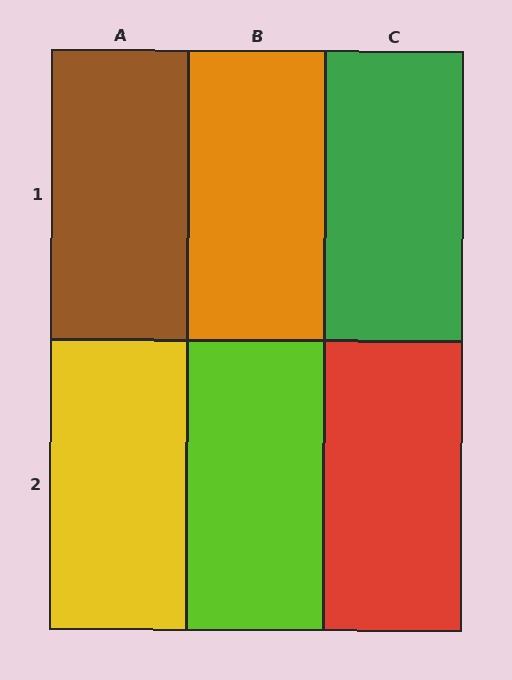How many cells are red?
1 cell is red.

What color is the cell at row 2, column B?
Lime.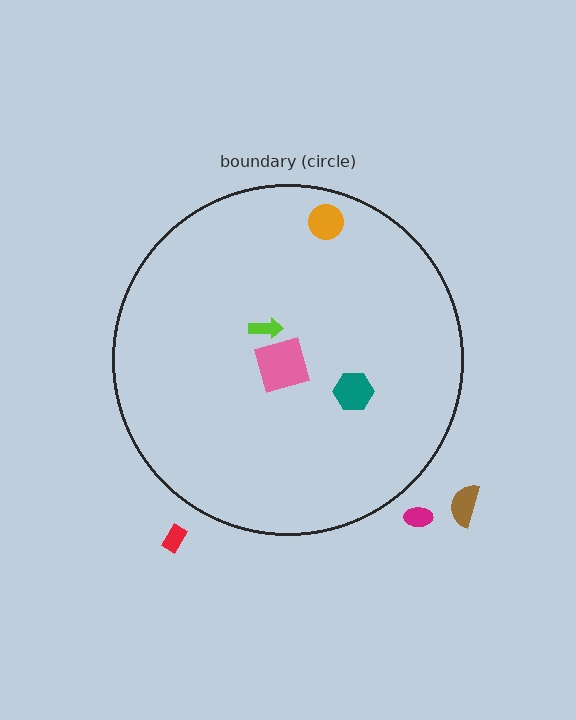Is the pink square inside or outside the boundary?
Inside.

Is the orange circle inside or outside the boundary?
Inside.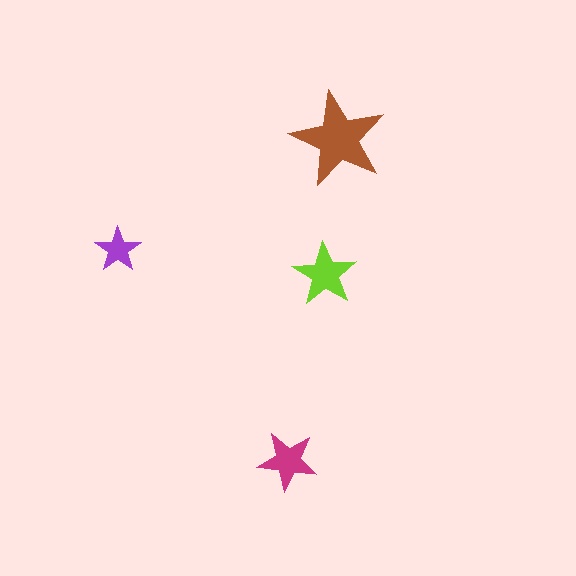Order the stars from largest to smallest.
the brown one, the lime one, the magenta one, the purple one.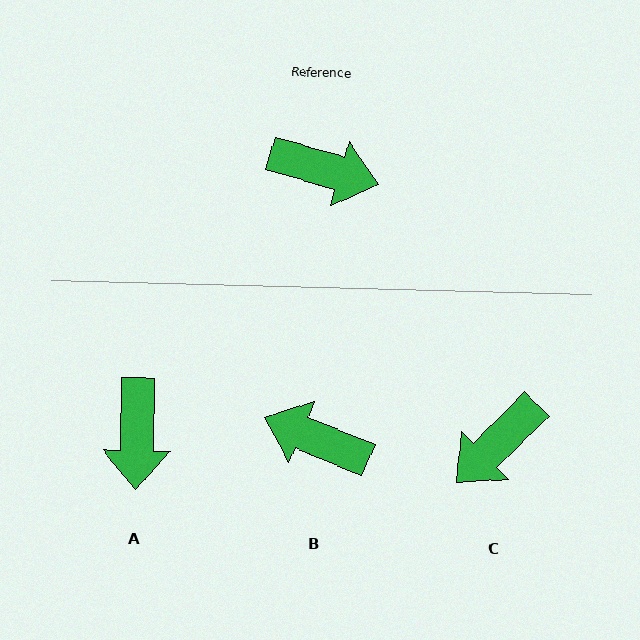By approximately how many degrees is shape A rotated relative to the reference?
Approximately 75 degrees clockwise.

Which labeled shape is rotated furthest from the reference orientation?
B, about 173 degrees away.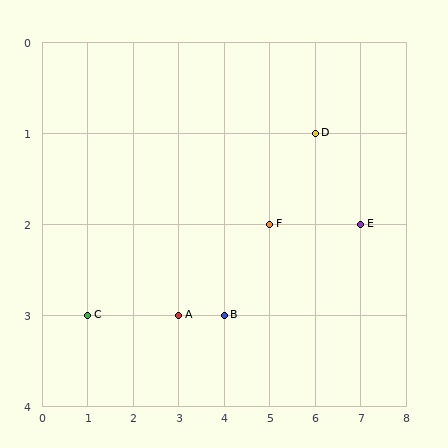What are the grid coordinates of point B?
Point B is at grid coordinates (4, 3).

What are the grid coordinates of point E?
Point E is at grid coordinates (7, 2).